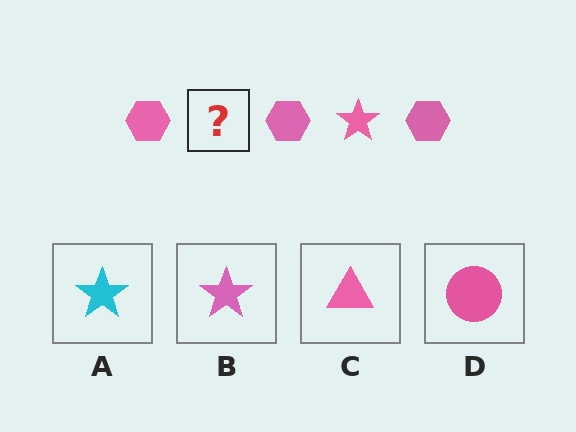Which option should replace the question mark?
Option B.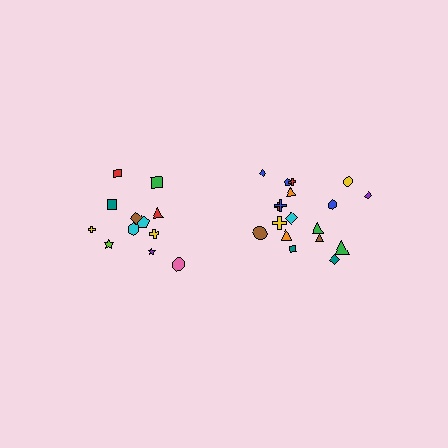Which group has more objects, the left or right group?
The right group.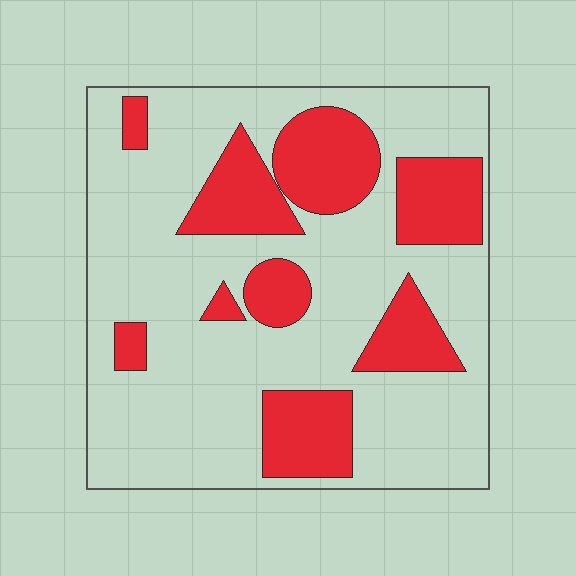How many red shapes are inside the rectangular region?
9.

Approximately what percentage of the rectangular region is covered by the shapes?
Approximately 30%.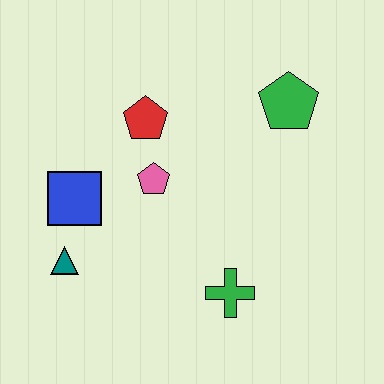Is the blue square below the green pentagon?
Yes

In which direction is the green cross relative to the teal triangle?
The green cross is to the right of the teal triangle.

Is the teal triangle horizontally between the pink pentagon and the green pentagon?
No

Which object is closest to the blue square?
The teal triangle is closest to the blue square.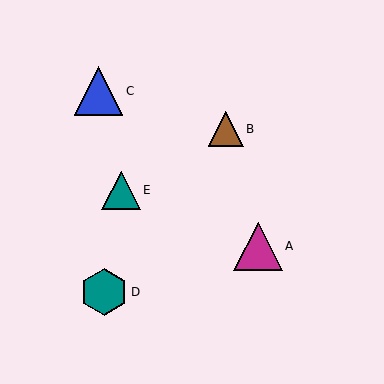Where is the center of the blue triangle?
The center of the blue triangle is at (99, 91).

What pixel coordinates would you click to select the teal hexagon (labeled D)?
Click at (104, 292) to select the teal hexagon D.